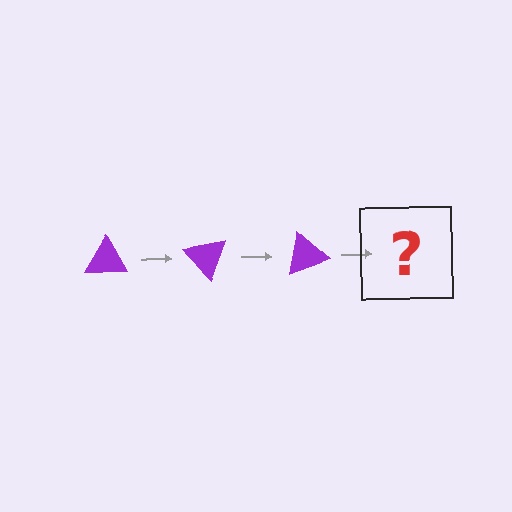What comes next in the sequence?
The next element should be a purple triangle rotated 150 degrees.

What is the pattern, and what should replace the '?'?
The pattern is that the triangle rotates 50 degrees each step. The '?' should be a purple triangle rotated 150 degrees.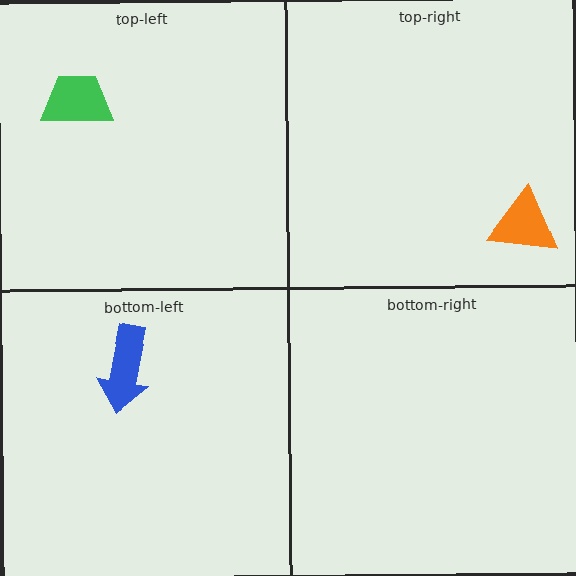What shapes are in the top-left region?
The green trapezoid.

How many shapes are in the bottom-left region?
1.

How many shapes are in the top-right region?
1.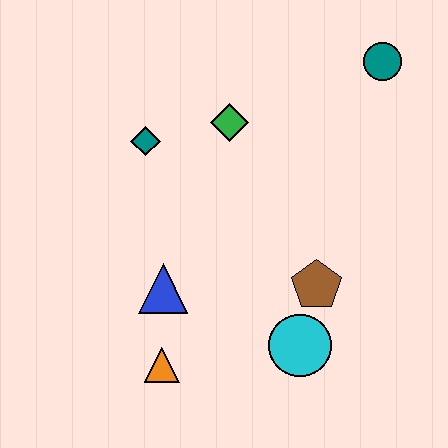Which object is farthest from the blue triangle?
The teal circle is farthest from the blue triangle.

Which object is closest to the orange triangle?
The blue triangle is closest to the orange triangle.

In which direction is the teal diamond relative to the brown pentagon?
The teal diamond is to the left of the brown pentagon.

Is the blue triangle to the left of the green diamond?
Yes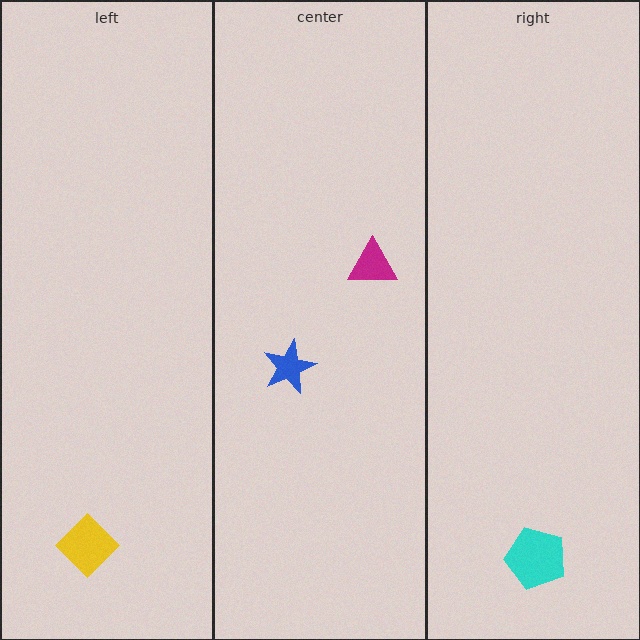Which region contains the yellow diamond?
The left region.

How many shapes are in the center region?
2.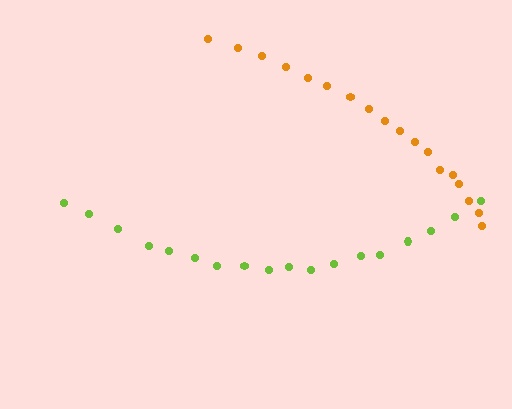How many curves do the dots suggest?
There are 2 distinct paths.